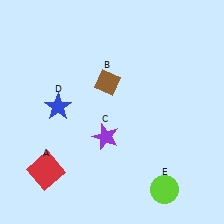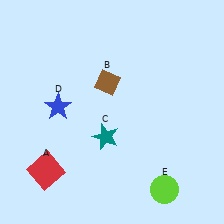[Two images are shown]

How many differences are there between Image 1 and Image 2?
There is 1 difference between the two images.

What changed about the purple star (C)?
In Image 1, C is purple. In Image 2, it changed to teal.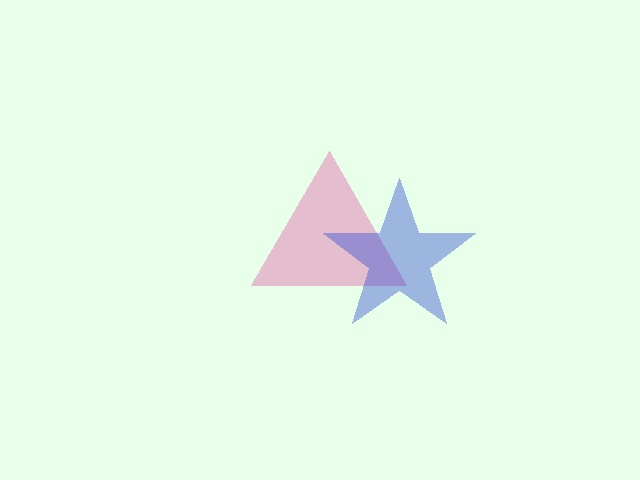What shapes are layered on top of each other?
The layered shapes are: a pink triangle, a blue star.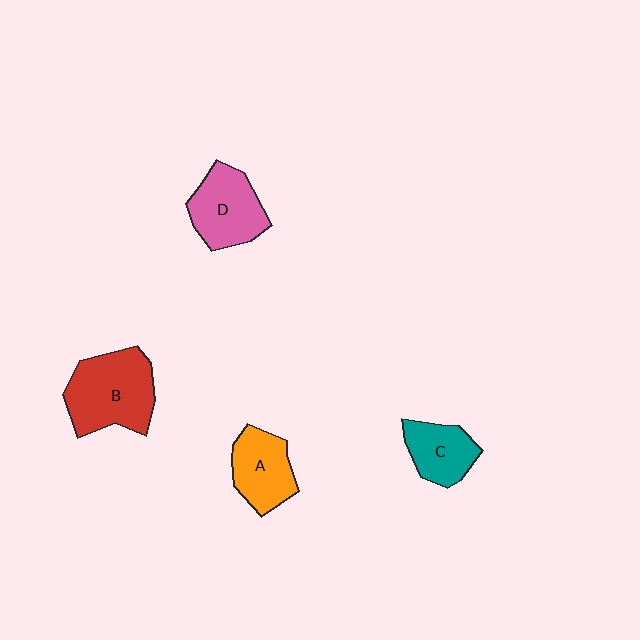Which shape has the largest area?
Shape B (red).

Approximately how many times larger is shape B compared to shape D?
Approximately 1.3 times.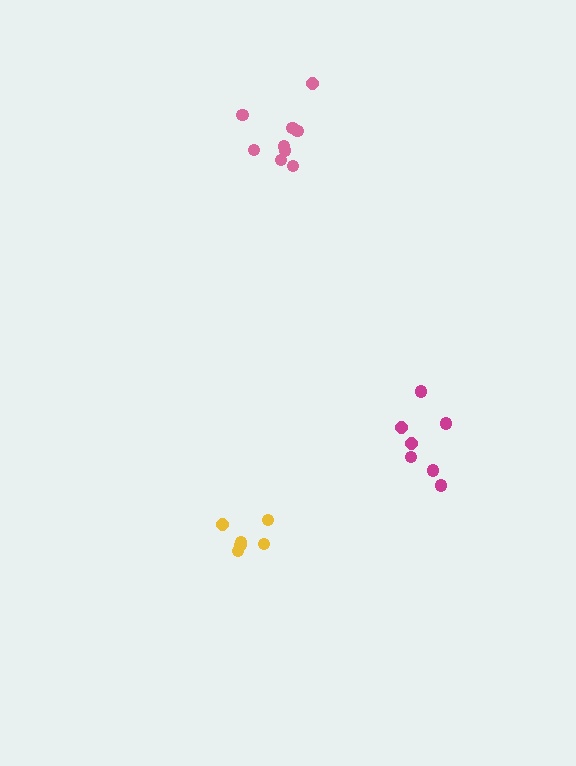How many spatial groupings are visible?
There are 3 spatial groupings.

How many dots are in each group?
Group 1: 9 dots, Group 2: 7 dots, Group 3: 6 dots (22 total).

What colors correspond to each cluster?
The clusters are colored: pink, magenta, yellow.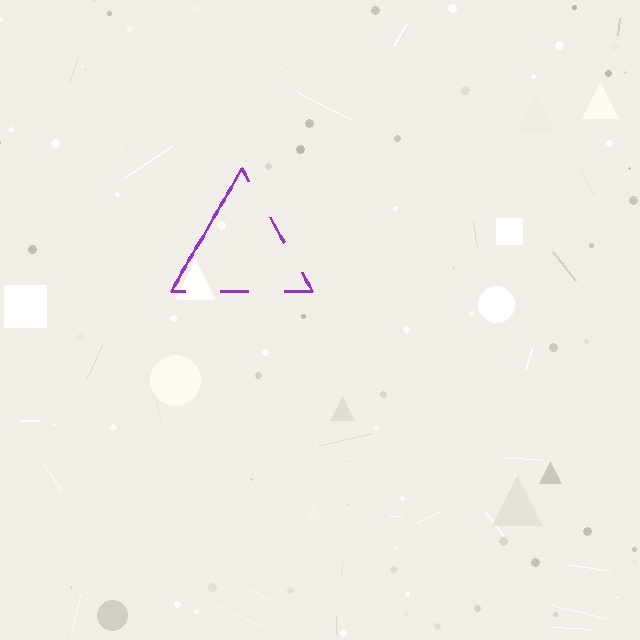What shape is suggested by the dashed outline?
The dashed outline suggests a triangle.